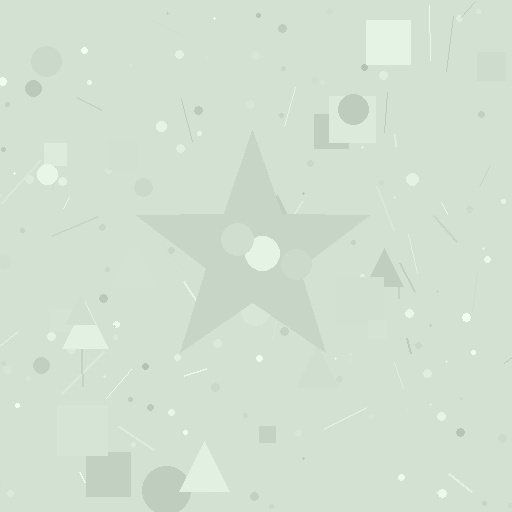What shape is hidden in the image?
A star is hidden in the image.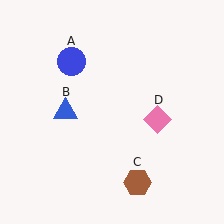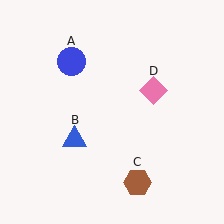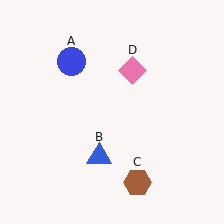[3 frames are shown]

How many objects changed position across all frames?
2 objects changed position: blue triangle (object B), pink diamond (object D).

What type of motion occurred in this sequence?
The blue triangle (object B), pink diamond (object D) rotated counterclockwise around the center of the scene.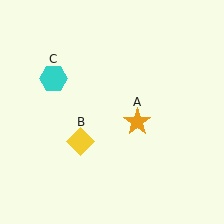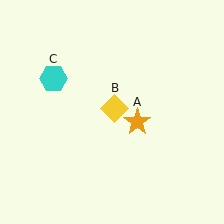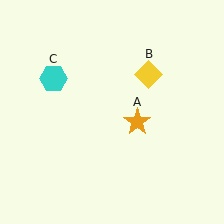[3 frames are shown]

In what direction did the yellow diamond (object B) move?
The yellow diamond (object B) moved up and to the right.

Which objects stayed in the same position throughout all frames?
Orange star (object A) and cyan hexagon (object C) remained stationary.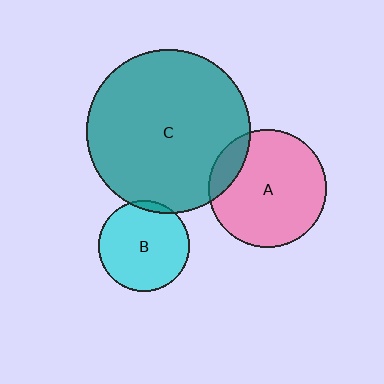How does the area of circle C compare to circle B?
Approximately 3.2 times.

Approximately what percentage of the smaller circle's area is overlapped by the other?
Approximately 15%.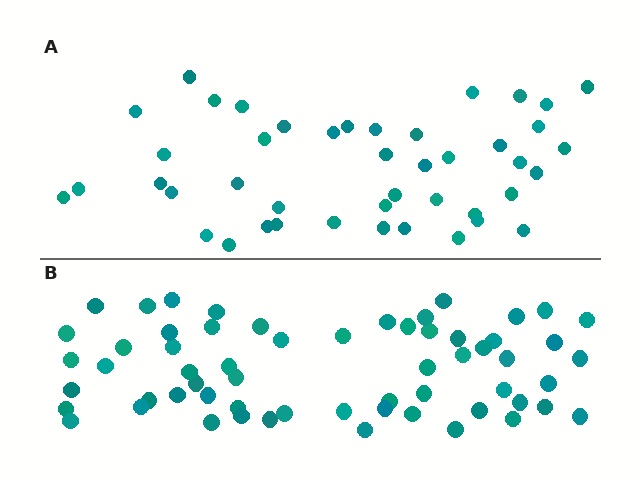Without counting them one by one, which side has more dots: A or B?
Region B (the bottom region) has more dots.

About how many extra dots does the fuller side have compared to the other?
Region B has approximately 15 more dots than region A.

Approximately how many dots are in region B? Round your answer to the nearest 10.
About 60 dots.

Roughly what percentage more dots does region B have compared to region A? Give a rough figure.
About 35% more.